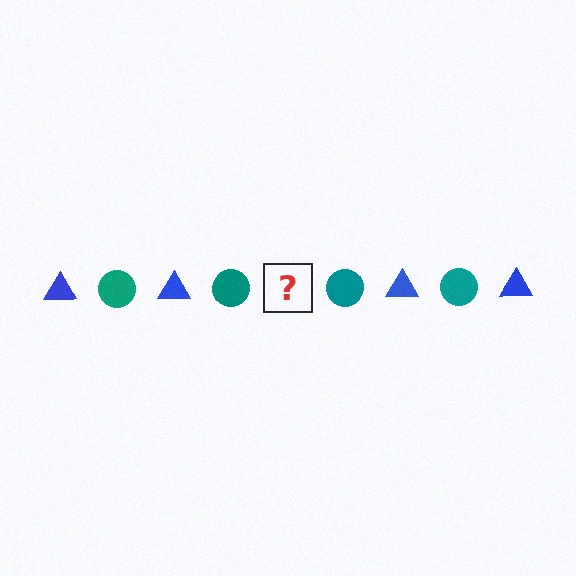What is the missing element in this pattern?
The missing element is a blue triangle.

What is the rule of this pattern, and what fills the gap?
The rule is that the pattern alternates between blue triangle and teal circle. The gap should be filled with a blue triangle.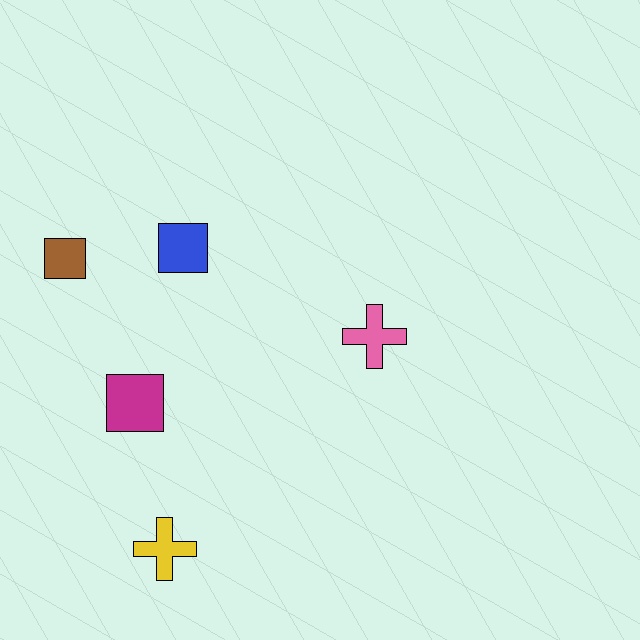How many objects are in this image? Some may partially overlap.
There are 5 objects.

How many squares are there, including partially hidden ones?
There are 3 squares.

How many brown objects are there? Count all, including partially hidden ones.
There is 1 brown object.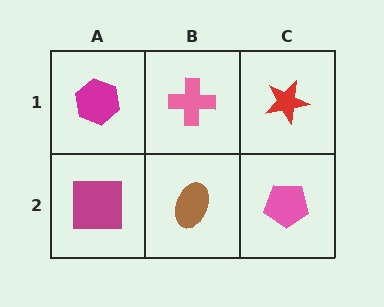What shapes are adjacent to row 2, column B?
A pink cross (row 1, column B), a magenta square (row 2, column A), a pink pentagon (row 2, column C).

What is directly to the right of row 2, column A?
A brown ellipse.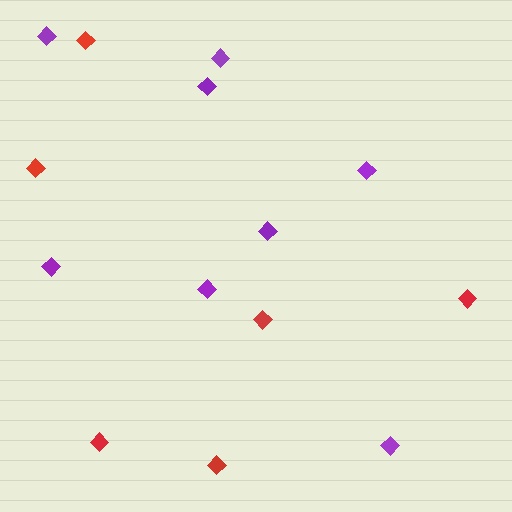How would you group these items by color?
There are 2 groups: one group of red diamonds (6) and one group of purple diamonds (8).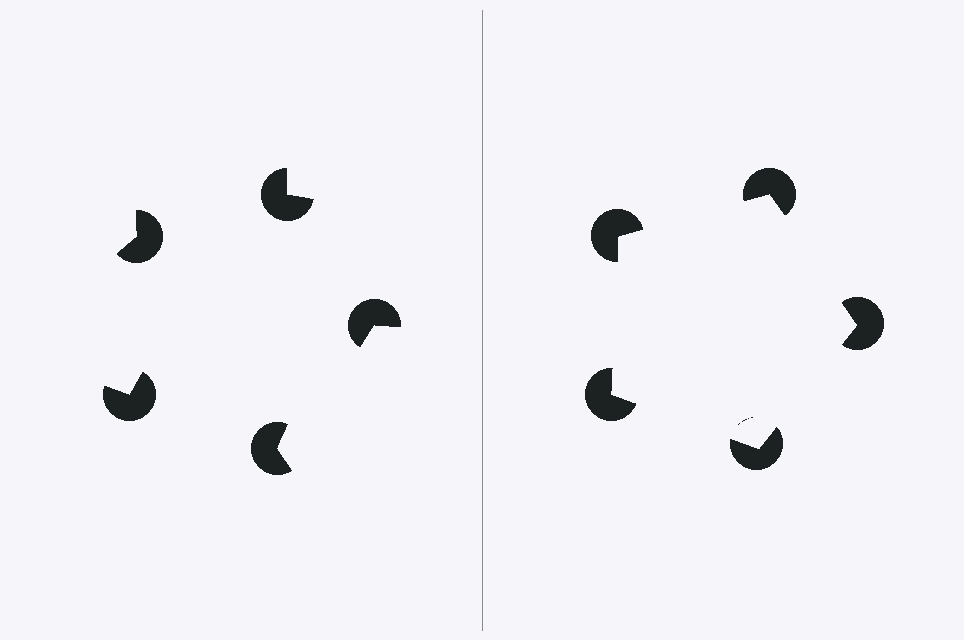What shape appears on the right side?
An illusory pentagon.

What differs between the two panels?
The pac-man discs are positioned identically on both sides; only the wedge orientations differ. On the right they align to a pentagon; on the left they are misaligned.